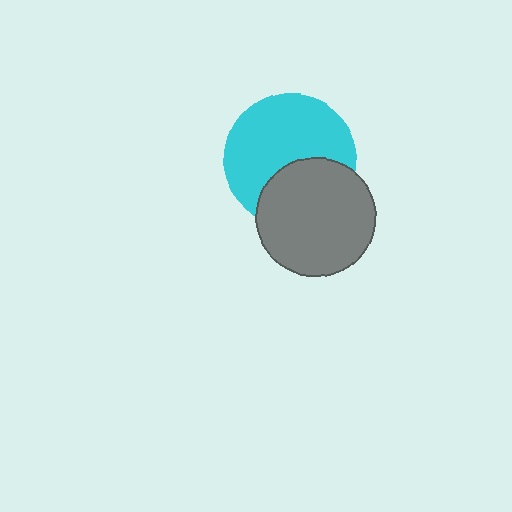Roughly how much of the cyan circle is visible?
About half of it is visible (roughly 64%).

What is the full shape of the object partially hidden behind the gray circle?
The partially hidden object is a cyan circle.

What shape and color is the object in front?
The object in front is a gray circle.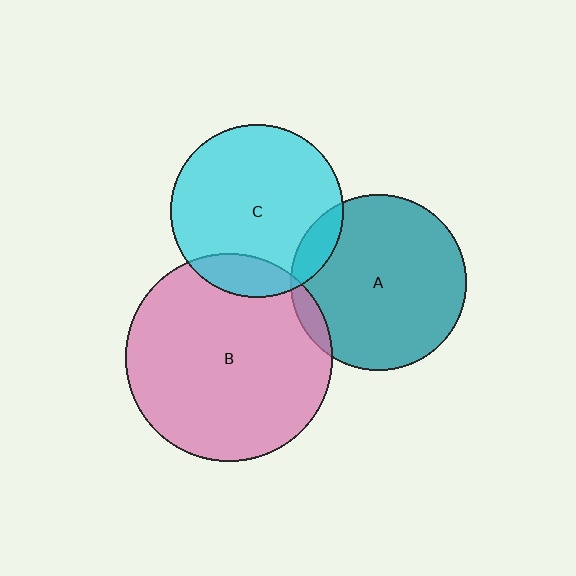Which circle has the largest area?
Circle B (pink).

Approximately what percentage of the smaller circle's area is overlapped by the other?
Approximately 10%.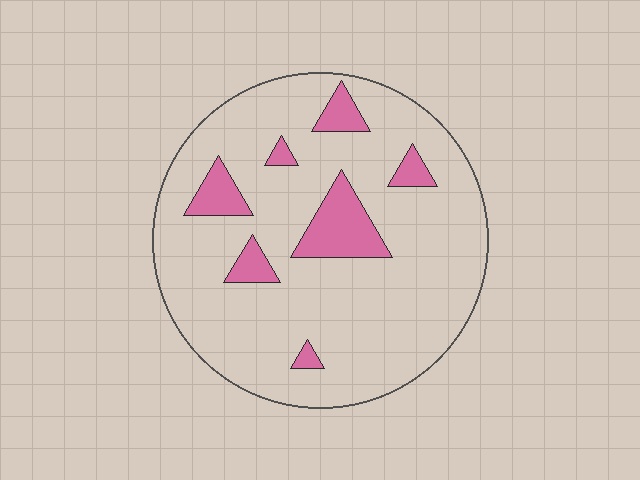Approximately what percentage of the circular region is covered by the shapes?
Approximately 15%.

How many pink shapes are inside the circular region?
7.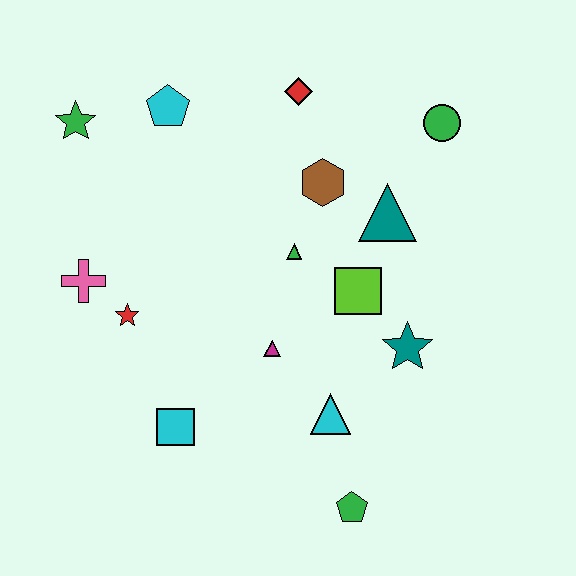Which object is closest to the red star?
The pink cross is closest to the red star.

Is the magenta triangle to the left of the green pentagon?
Yes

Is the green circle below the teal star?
No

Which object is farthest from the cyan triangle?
The green star is farthest from the cyan triangle.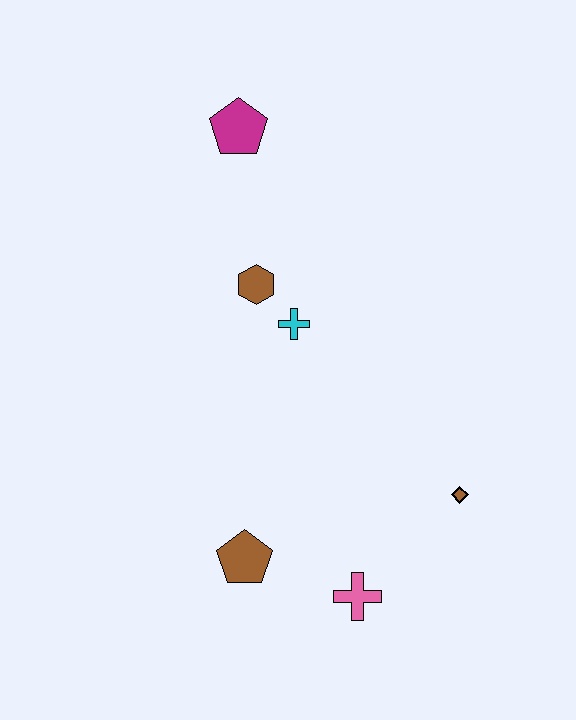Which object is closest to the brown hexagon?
The cyan cross is closest to the brown hexagon.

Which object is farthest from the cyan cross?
The pink cross is farthest from the cyan cross.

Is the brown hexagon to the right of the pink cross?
No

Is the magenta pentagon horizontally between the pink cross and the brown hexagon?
No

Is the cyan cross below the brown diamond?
No